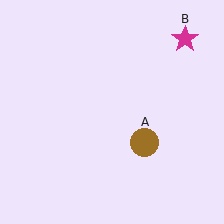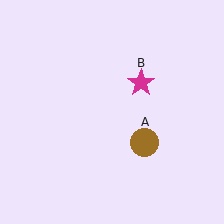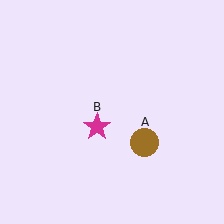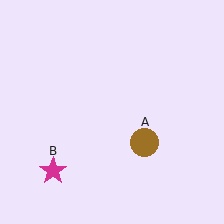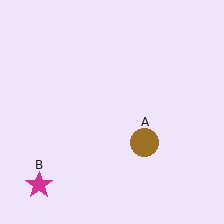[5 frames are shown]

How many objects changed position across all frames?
1 object changed position: magenta star (object B).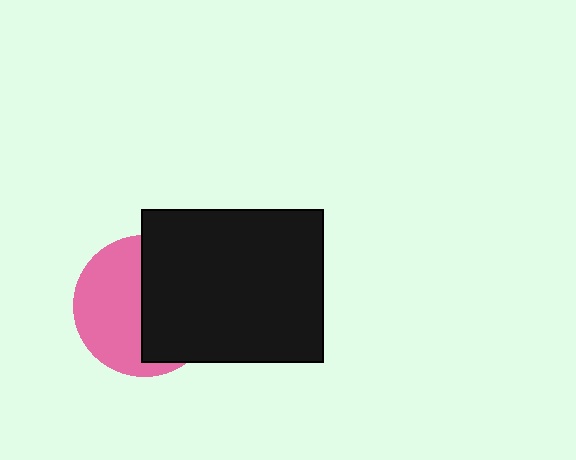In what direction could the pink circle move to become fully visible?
The pink circle could move left. That would shift it out from behind the black rectangle entirely.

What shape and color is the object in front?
The object in front is a black rectangle.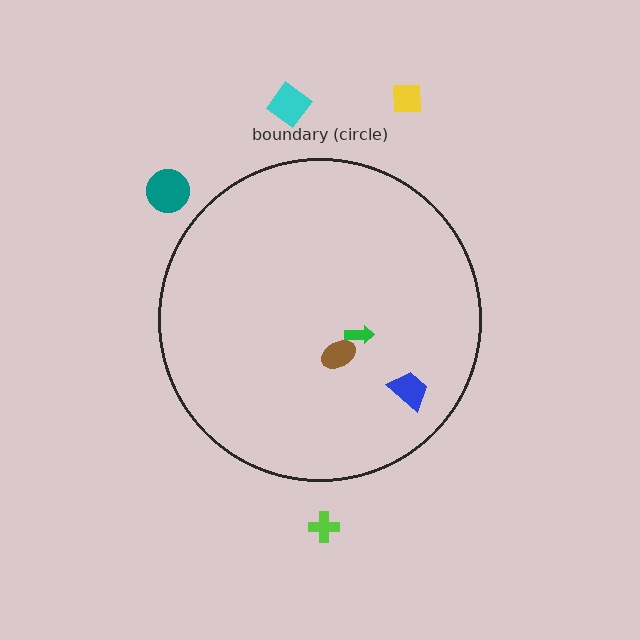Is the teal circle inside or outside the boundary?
Outside.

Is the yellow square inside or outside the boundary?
Outside.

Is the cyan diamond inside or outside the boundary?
Outside.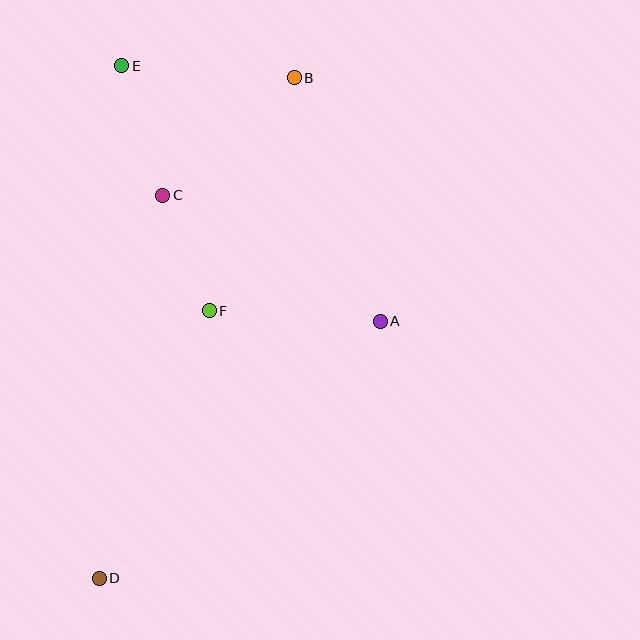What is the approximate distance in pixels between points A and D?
The distance between A and D is approximately 381 pixels.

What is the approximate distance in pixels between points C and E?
The distance between C and E is approximately 136 pixels.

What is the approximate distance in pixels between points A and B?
The distance between A and B is approximately 258 pixels.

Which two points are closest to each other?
Points C and F are closest to each other.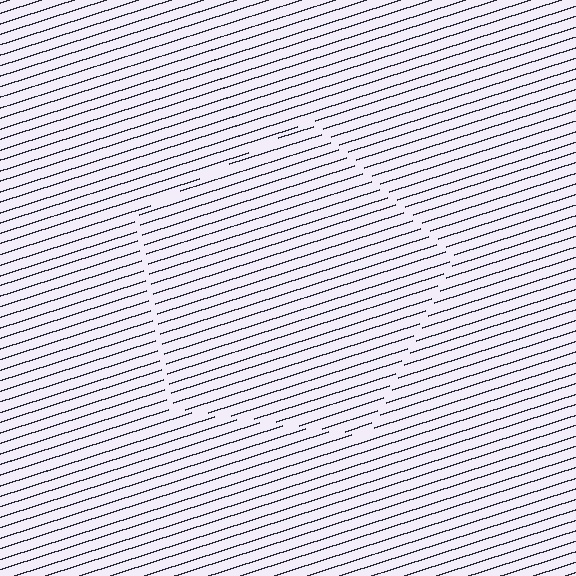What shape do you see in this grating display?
An illusory pentagon. The interior of the shape contains the same grating, shifted by half a period — the contour is defined by the phase discontinuity where line-ends from the inner and outer gratings abut.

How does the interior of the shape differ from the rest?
The interior of the shape contains the same grating, shifted by half a period — the contour is defined by the phase discontinuity where line-ends from the inner and outer gratings abut.